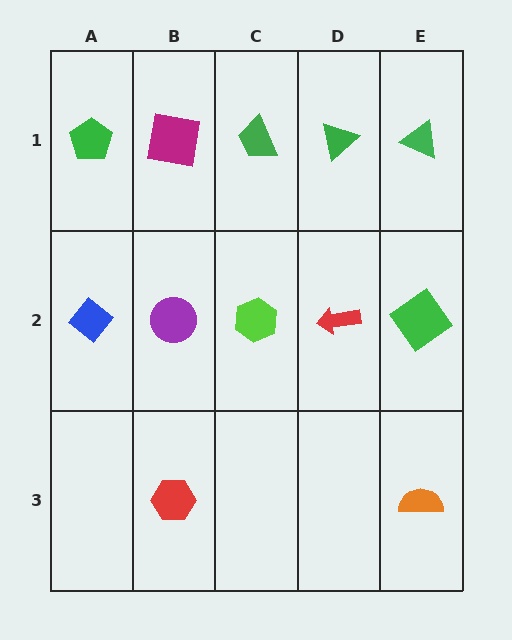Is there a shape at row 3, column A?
No, that cell is empty.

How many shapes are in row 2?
5 shapes.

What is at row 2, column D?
A red arrow.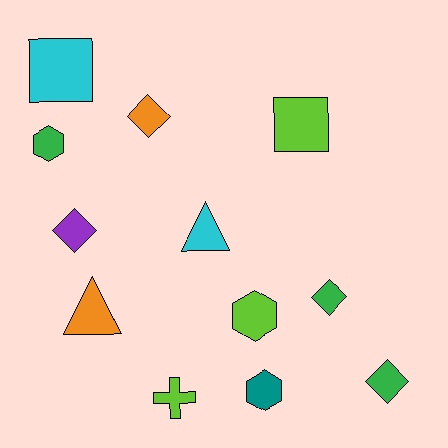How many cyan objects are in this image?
There are 2 cyan objects.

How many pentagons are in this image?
There are no pentagons.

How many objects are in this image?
There are 12 objects.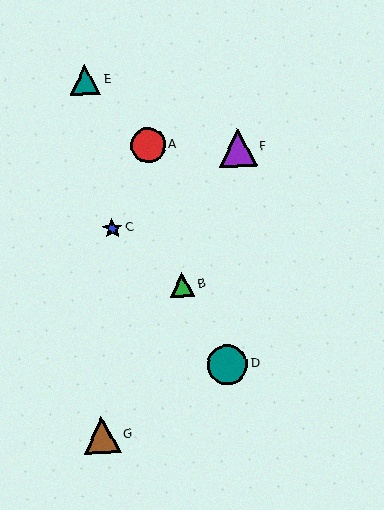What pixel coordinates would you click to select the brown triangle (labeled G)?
Click at (102, 435) to select the brown triangle G.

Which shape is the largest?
The teal circle (labeled D) is the largest.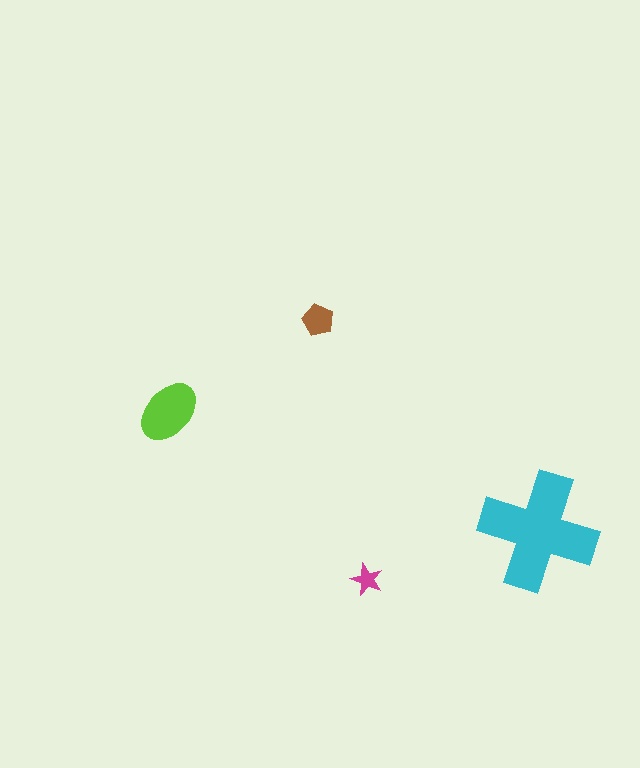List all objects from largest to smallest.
The cyan cross, the lime ellipse, the brown pentagon, the magenta star.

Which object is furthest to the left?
The lime ellipse is leftmost.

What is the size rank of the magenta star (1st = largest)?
4th.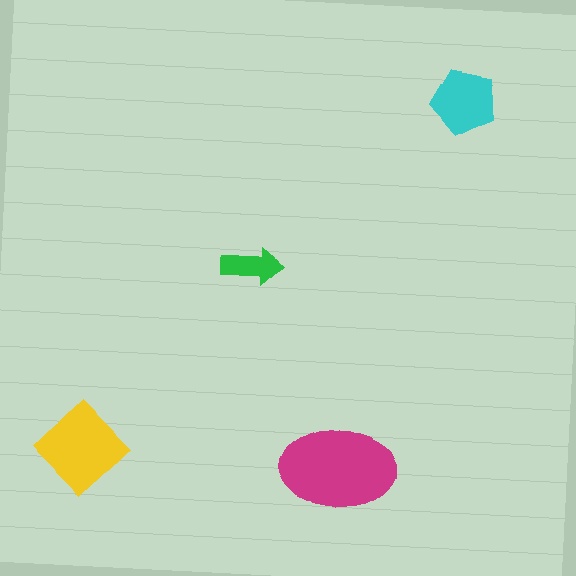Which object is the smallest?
The green arrow.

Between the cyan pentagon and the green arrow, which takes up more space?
The cyan pentagon.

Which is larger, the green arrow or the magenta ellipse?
The magenta ellipse.